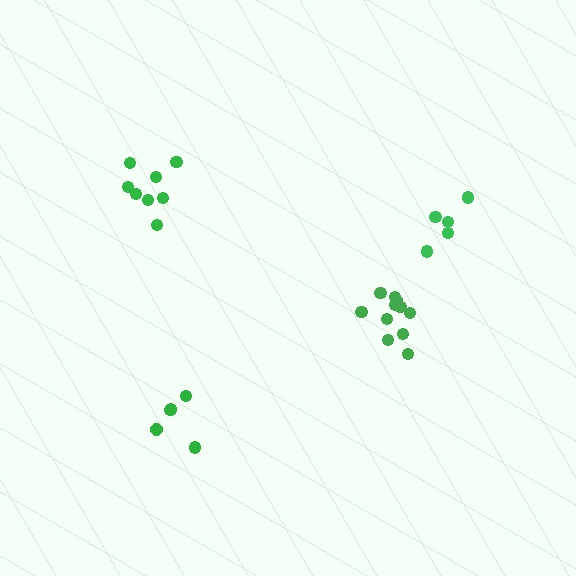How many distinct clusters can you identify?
There are 4 distinct clusters.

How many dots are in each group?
Group 1: 5 dots, Group 2: 8 dots, Group 3: 5 dots, Group 4: 11 dots (29 total).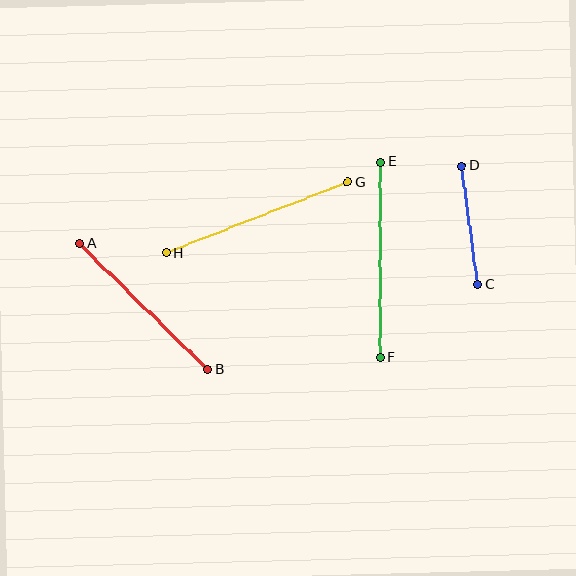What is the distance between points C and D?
The distance is approximately 120 pixels.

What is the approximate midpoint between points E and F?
The midpoint is at approximately (380, 260) pixels.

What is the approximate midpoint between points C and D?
The midpoint is at approximately (470, 225) pixels.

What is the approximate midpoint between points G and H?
The midpoint is at approximately (257, 217) pixels.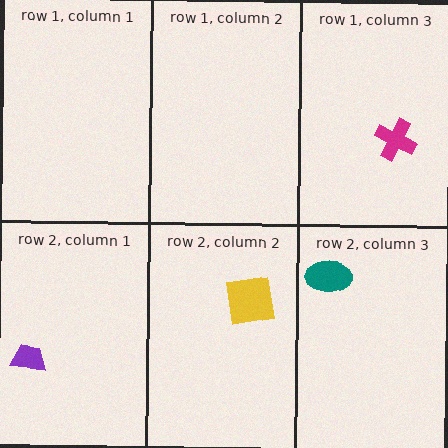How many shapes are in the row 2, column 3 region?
1.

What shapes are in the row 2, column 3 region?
The teal ellipse.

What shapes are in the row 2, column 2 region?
The yellow square.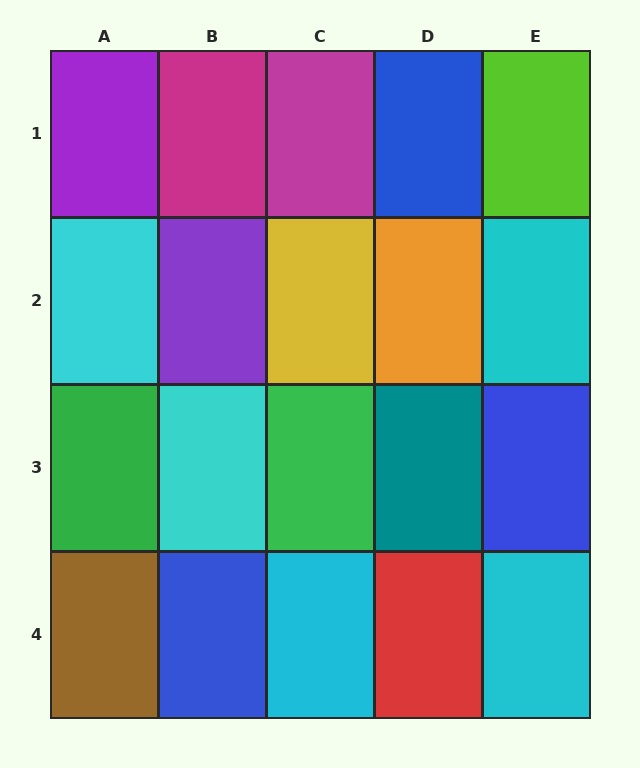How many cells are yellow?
1 cell is yellow.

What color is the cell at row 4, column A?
Brown.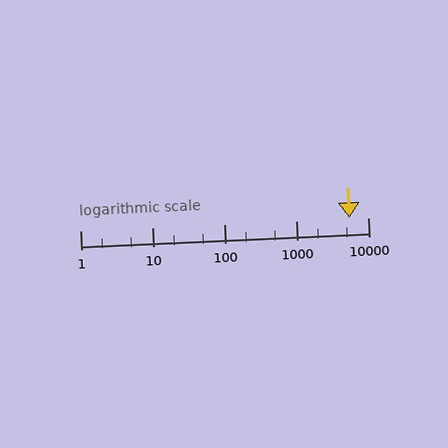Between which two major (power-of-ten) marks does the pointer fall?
The pointer is between 1000 and 10000.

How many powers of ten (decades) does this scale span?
The scale spans 4 decades, from 1 to 10000.